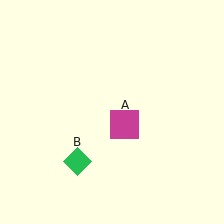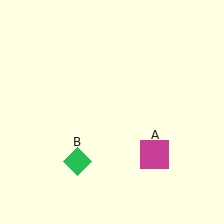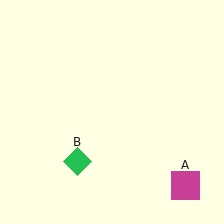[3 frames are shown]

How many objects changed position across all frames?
1 object changed position: magenta square (object A).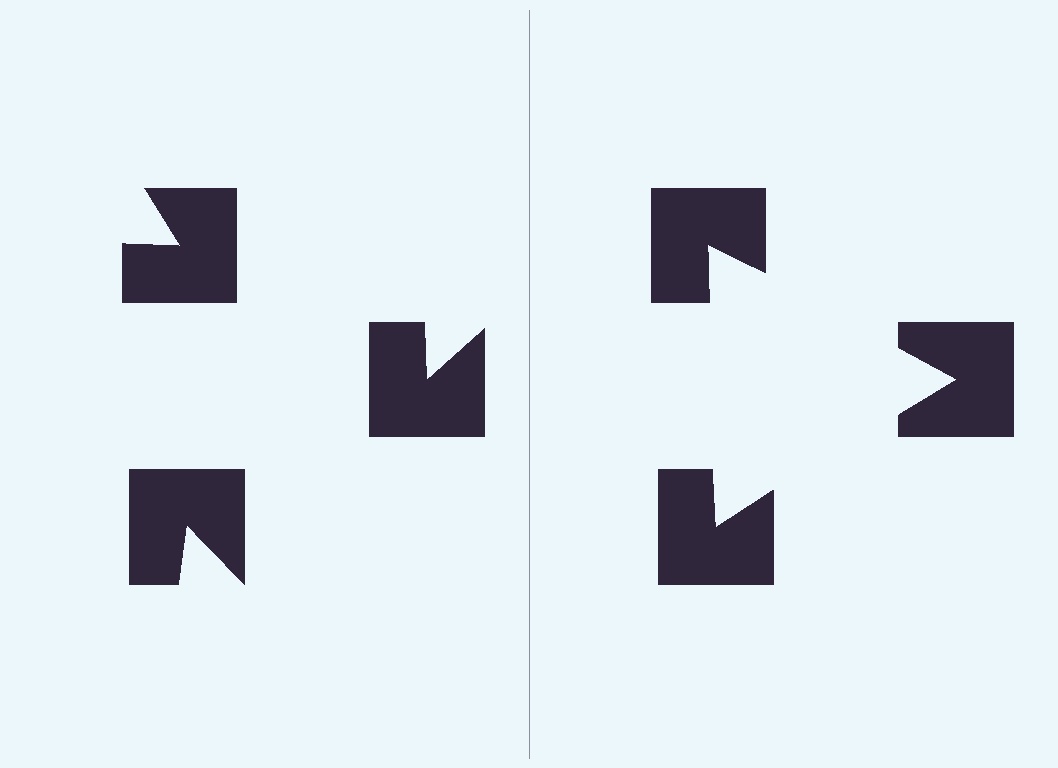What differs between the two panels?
The notched squares are positioned identically on both sides; only the wedge orientations differ. On the right they align to a triangle; on the left they are misaligned.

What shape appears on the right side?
An illusory triangle.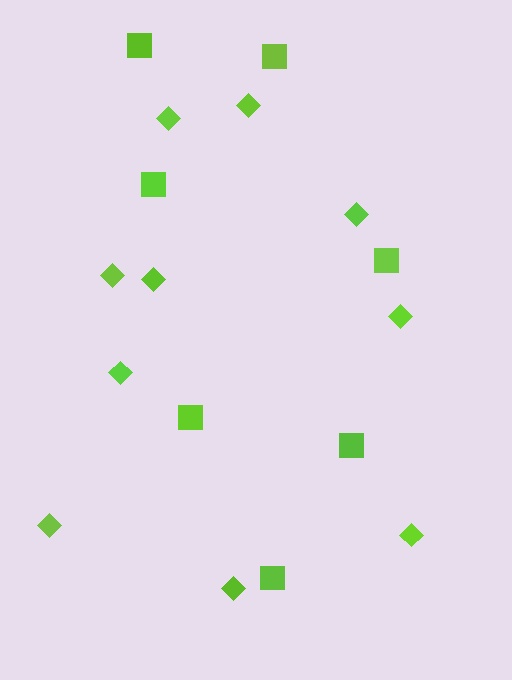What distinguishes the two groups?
There are 2 groups: one group of squares (7) and one group of diamonds (10).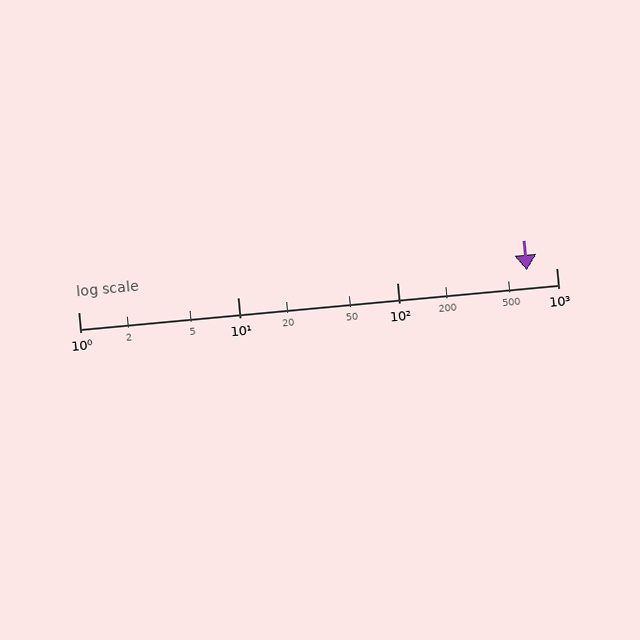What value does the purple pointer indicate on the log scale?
The pointer indicates approximately 650.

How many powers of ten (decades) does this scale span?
The scale spans 3 decades, from 1 to 1000.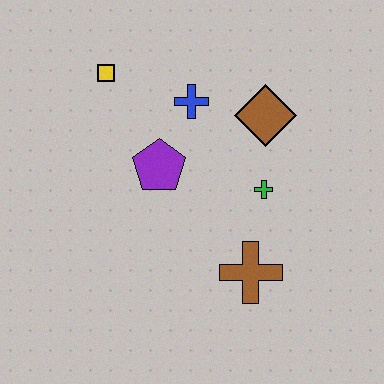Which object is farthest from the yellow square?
The brown cross is farthest from the yellow square.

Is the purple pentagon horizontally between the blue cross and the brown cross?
No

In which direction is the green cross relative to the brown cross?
The green cross is above the brown cross.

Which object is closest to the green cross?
The brown diamond is closest to the green cross.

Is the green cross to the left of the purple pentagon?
No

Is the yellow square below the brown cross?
No